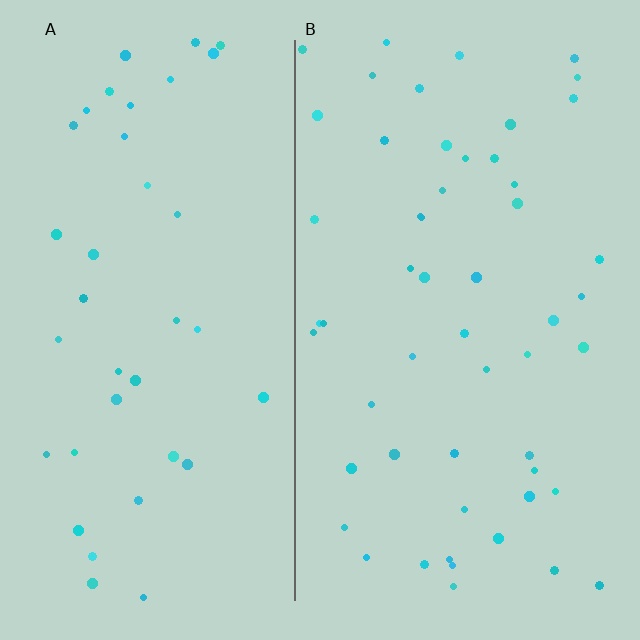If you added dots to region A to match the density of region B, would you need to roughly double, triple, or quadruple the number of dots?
Approximately double.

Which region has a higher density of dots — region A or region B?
B (the right).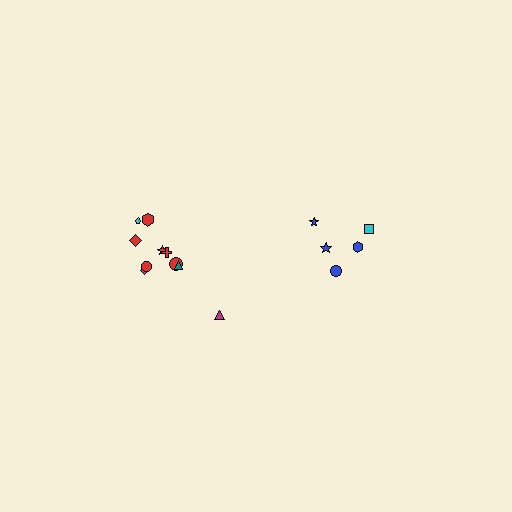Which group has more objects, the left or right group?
The left group.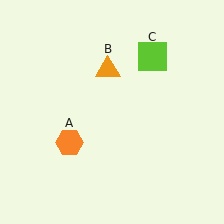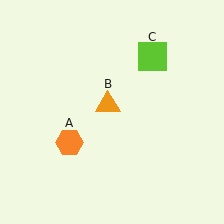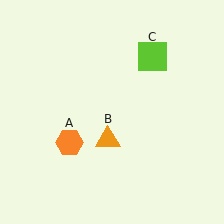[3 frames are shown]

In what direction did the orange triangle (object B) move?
The orange triangle (object B) moved down.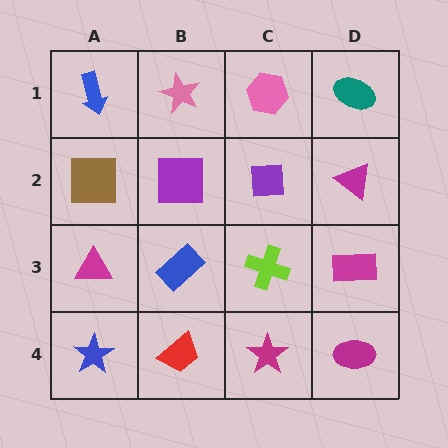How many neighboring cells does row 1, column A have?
2.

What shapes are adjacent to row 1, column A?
A brown square (row 2, column A), a pink star (row 1, column B).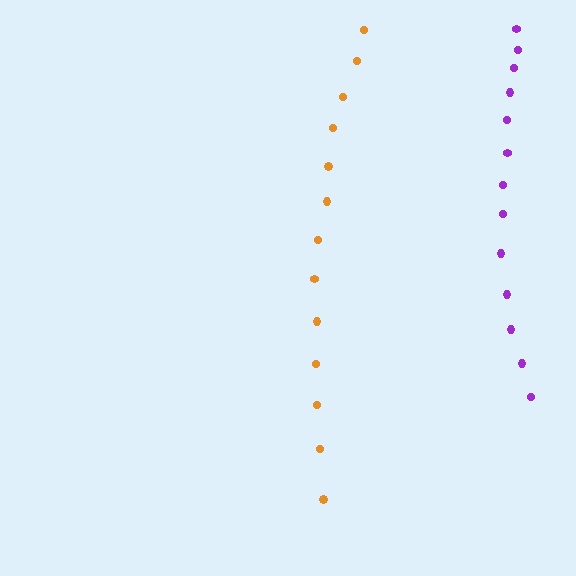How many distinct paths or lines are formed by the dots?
There are 2 distinct paths.